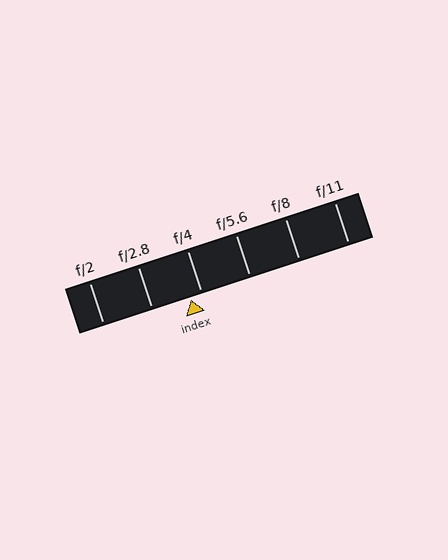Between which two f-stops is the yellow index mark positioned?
The index mark is between f/2.8 and f/4.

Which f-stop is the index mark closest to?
The index mark is closest to f/4.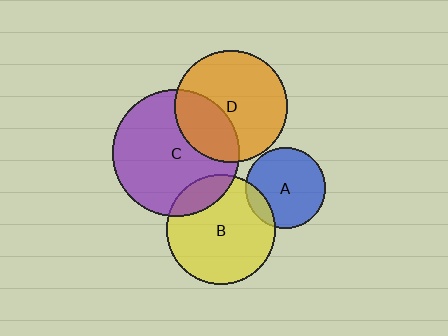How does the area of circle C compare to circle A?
Approximately 2.5 times.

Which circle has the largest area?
Circle C (purple).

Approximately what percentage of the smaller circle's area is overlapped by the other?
Approximately 30%.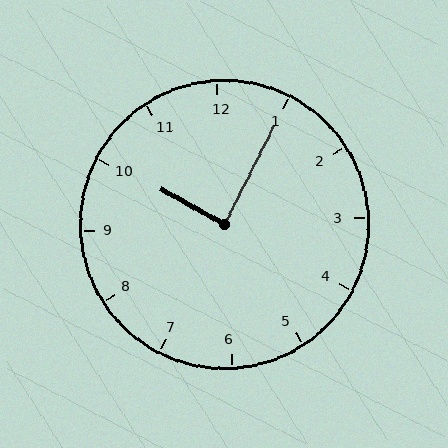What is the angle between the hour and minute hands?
Approximately 88 degrees.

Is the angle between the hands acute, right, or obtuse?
It is right.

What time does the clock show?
10:05.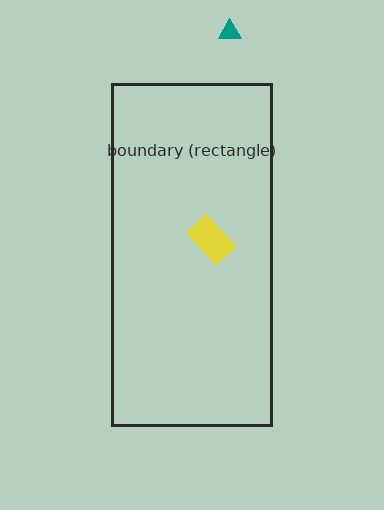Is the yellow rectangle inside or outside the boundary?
Inside.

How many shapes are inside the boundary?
1 inside, 1 outside.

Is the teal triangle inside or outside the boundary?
Outside.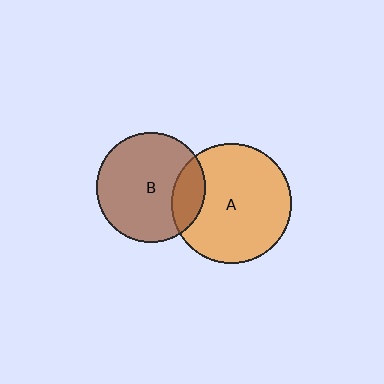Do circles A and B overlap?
Yes.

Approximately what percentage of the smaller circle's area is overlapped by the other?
Approximately 20%.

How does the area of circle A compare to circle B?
Approximately 1.2 times.